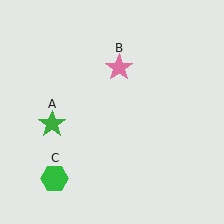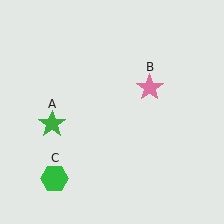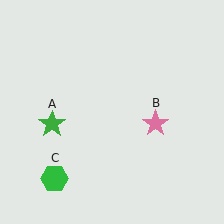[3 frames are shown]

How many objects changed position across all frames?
1 object changed position: pink star (object B).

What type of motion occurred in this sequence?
The pink star (object B) rotated clockwise around the center of the scene.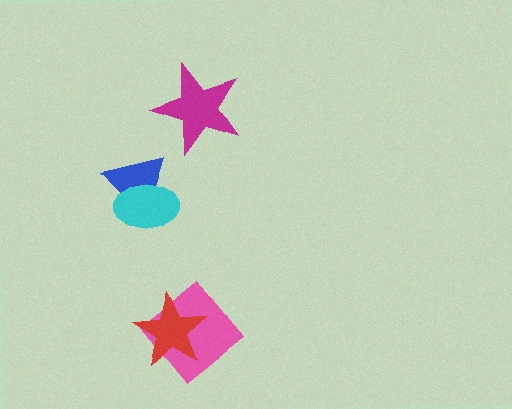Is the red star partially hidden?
No, no other shape covers it.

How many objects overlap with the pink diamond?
1 object overlaps with the pink diamond.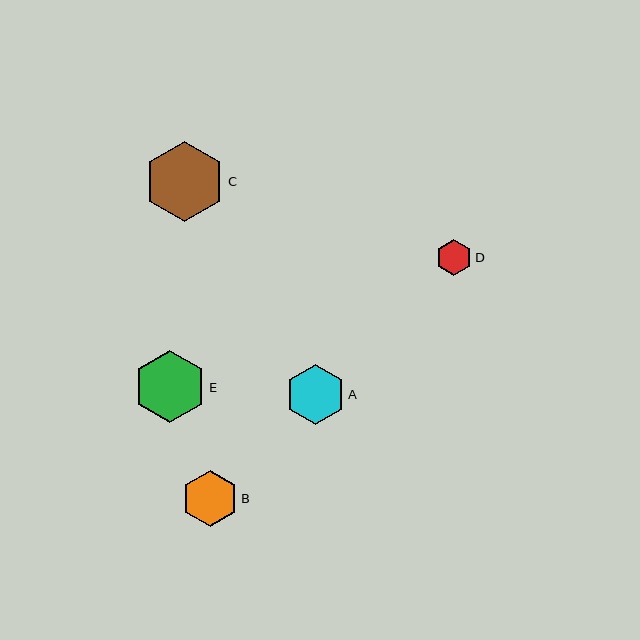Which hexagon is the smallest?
Hexagon D is the smallest with a size of approximately 36 pixels.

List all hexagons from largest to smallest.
From largest to smallest: C, E, A, B, D.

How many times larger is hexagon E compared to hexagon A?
Hexagon E is approximately 1.2 times the size of hexagon A.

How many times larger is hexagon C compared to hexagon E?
Hexagon C is approximately 1.1 times the size of hexagon E.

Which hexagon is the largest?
Hexagon C is the largest with a size of approximately 80 pixels.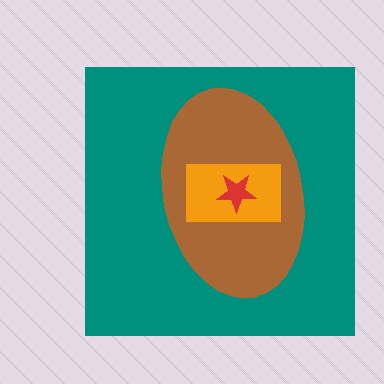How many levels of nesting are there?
4.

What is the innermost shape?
The red star.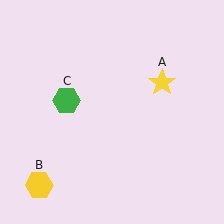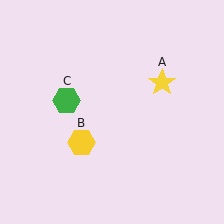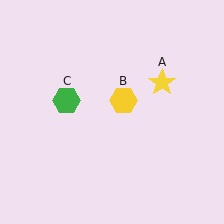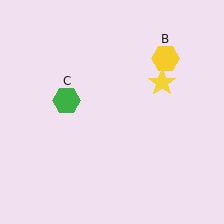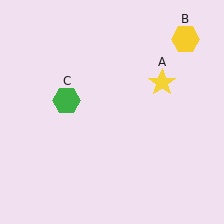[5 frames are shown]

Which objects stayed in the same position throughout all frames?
Yellow star (object A) and green hexagon (object C) remained stationary.